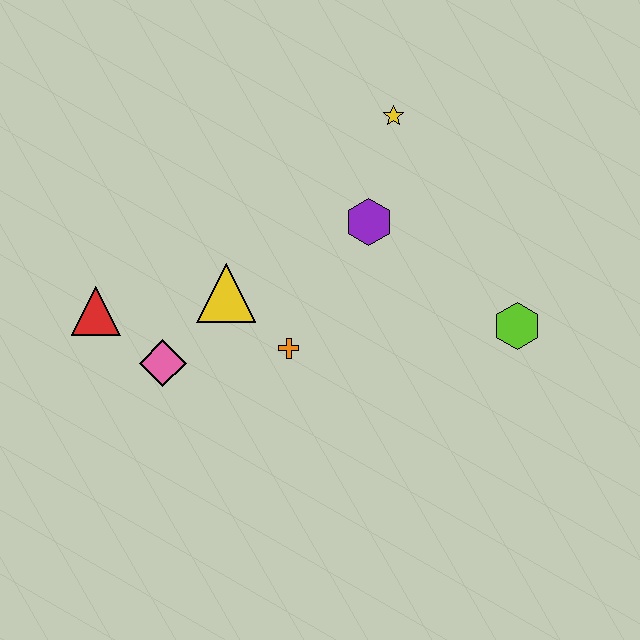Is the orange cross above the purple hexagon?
No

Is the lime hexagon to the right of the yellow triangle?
Yes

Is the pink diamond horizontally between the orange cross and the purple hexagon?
No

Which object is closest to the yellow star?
The purple hexagon is closest to the yellow star.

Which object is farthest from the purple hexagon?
The red triangle is farthest from the purple hexagon.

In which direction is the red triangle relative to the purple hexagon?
The red triangle is to the left of the purple hexagon.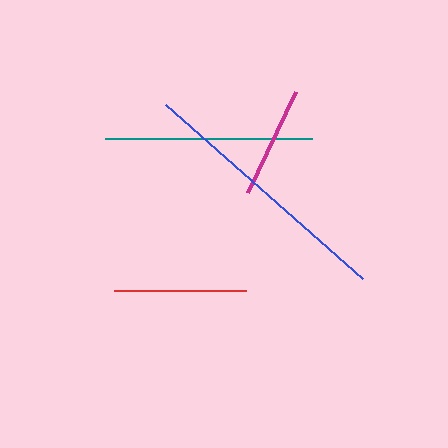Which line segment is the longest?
The blue line is the longest at approximately 263 pixels.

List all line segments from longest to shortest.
From longest to shortest: blue, teal, red, magenta.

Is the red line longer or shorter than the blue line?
The blue line is longer than the red line.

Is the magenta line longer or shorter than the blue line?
The blue line is longer than the magenta line.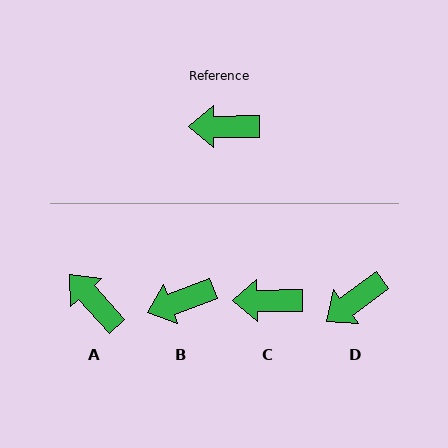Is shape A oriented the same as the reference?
No, it is off by about 48 degrees.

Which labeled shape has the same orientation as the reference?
C.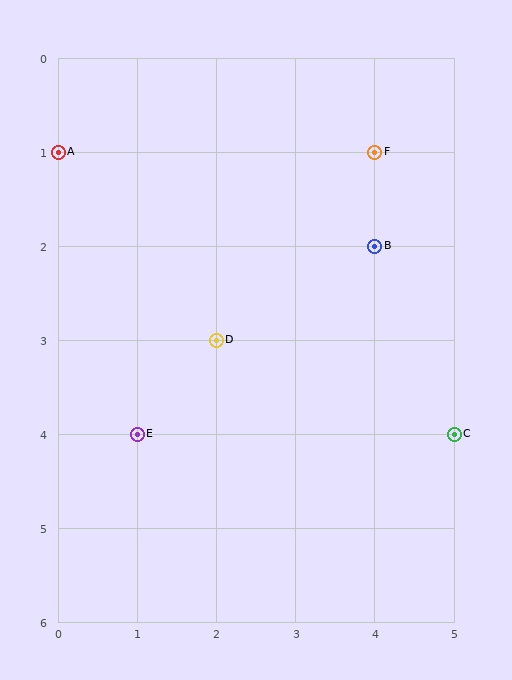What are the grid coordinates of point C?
Point C is at grid coordinates (5, 4).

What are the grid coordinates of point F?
Point F is at grid coordinates (4, 1).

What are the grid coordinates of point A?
Point A is at grid coordinates (0, 1).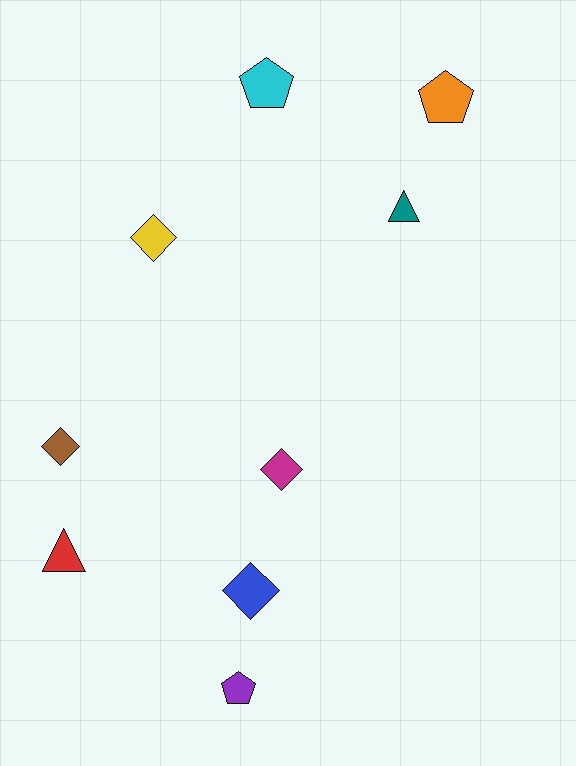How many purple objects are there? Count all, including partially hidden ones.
There is 1 purple object.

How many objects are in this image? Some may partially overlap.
There are 9 objects.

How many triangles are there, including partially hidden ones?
There are 2 triangles.